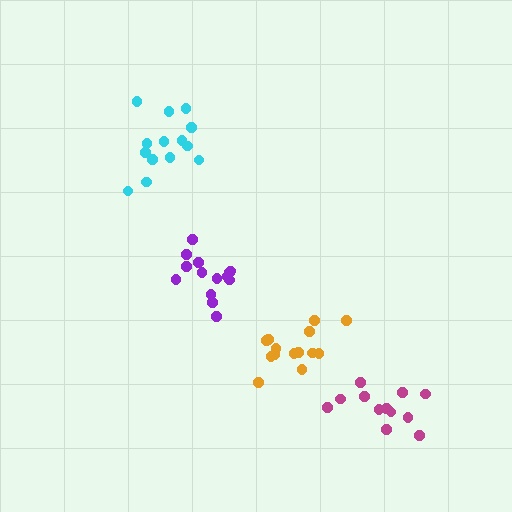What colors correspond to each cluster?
The clusters are colored: cyan, purple, orange, magenta.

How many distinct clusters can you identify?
There are 4 distinct clusters.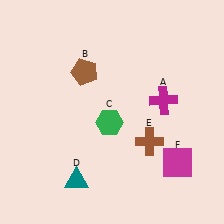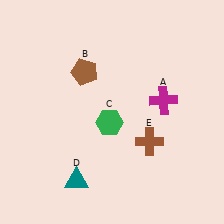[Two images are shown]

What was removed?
The magenta square (F) was removed in Image 2.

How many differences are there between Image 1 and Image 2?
There is 1 difference between the two images.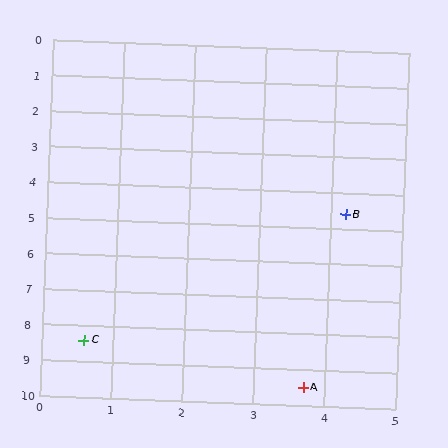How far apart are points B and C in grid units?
Points B and C are about 5.2 grid units apart.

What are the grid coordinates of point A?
Point A is at approximately (3.7, 9.5).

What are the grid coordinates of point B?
Point B is at approximately (4.2, 4.6).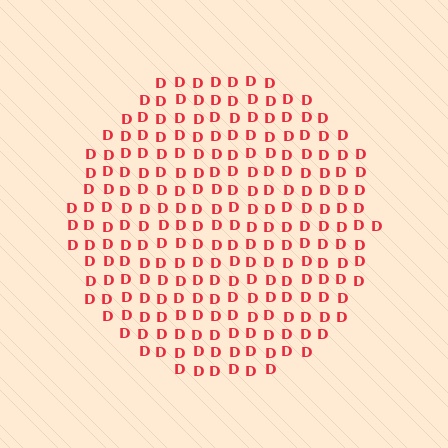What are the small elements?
The small elements are letter D's.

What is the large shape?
The large shape is a circle.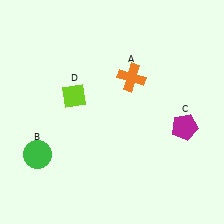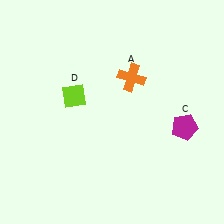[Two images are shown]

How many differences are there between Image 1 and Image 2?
There is 1 difference between the two images.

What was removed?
The green circle (B) was removed in Image 2.